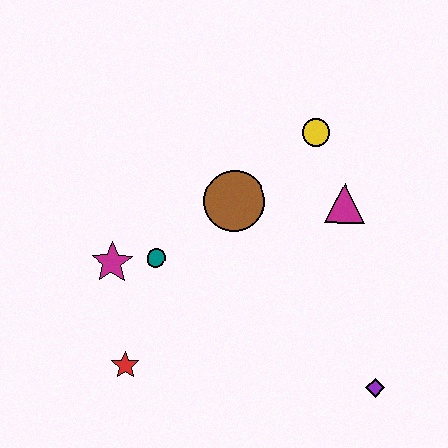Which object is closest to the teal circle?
The magenta star is closest to the teal circle.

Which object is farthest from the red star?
The yellow circle is farthest from the red star.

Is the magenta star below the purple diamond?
No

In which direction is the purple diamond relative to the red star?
The purple diamond is to the right of the red star.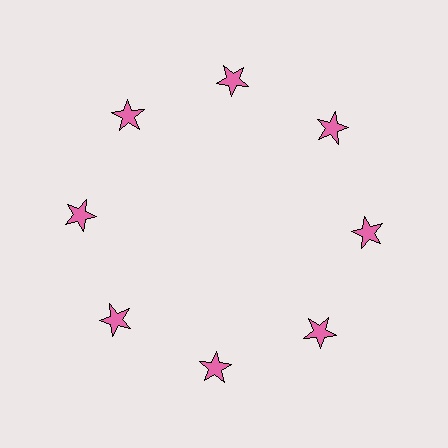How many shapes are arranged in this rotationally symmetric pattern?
There are 8 shapes, arranged in 8 groups of 1.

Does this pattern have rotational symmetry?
Yes, this pattern has 8-fold rotational symmetry. It looks the same after rotating 45 degrees around the center.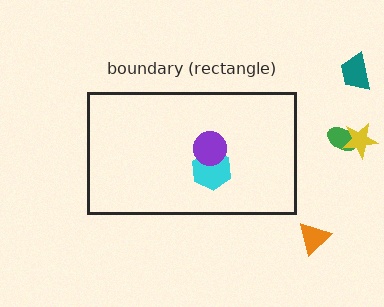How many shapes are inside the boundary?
2 inside, 4 outside.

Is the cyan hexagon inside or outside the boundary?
Inside.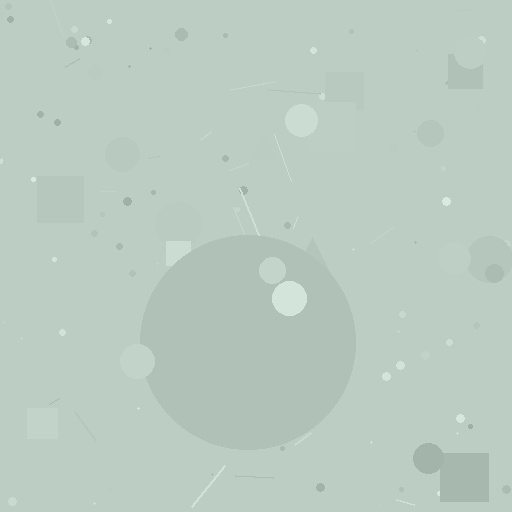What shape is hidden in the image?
A circle is hidden in the image.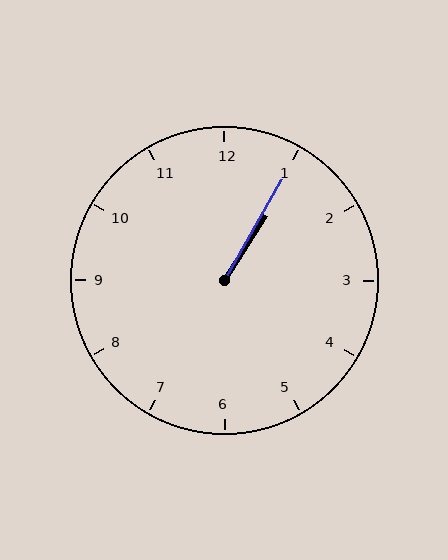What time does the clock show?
1:05.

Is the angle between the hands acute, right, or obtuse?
It is acute.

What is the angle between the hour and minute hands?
Approximately 2 degrees.